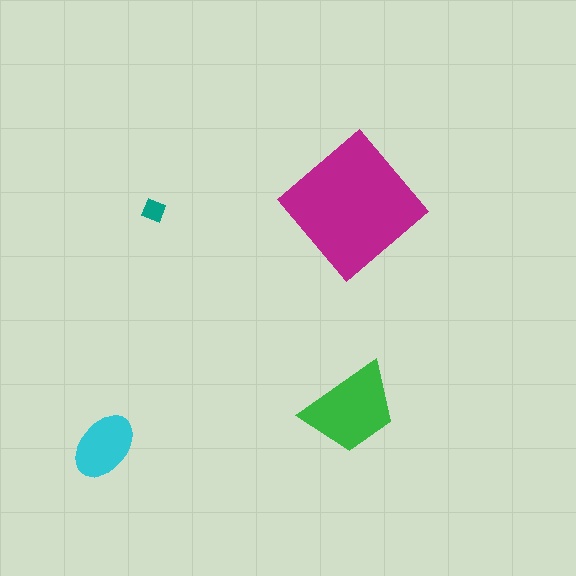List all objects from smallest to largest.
The teal diamond, the cyan ellipse, the green trapezoid, the magenta diamond.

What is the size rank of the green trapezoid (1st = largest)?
2nd.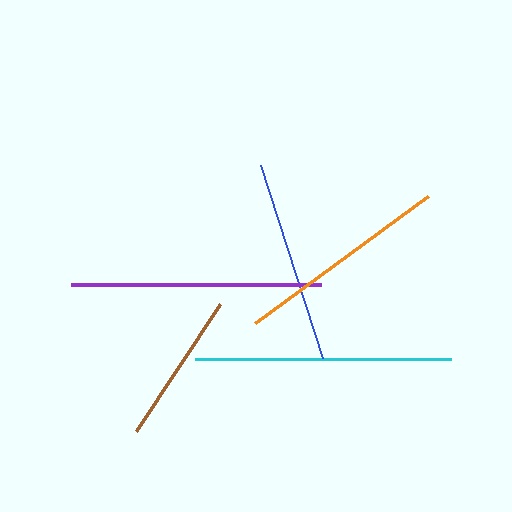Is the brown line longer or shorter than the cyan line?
The cyan line is longer than the brown line.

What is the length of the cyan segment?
The cyan segment is approximately 256 pixels long.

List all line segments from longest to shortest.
From longest to shortest: cyan, purple, orange, blue, brown.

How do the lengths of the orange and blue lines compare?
The orange and blue lines are approximately the same length.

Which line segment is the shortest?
The brown line is the shortest at approximately 152 pixels.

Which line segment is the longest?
The cyan line is the longest at approximately 256 pixels.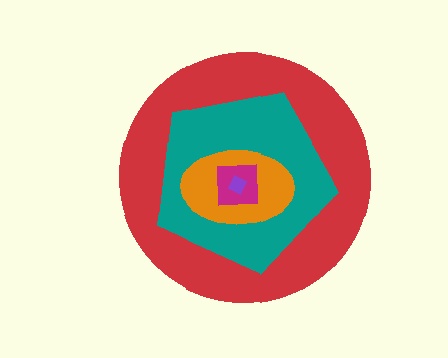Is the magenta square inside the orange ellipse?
Yes.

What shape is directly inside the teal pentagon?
The orange ellipse.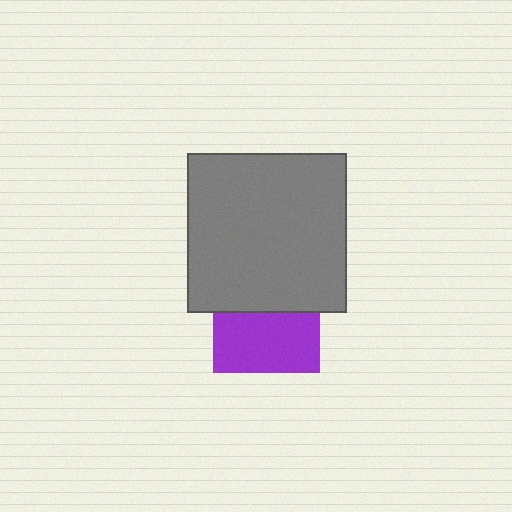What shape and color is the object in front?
The object in front is a gray square.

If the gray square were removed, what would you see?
You would see the complete purple square.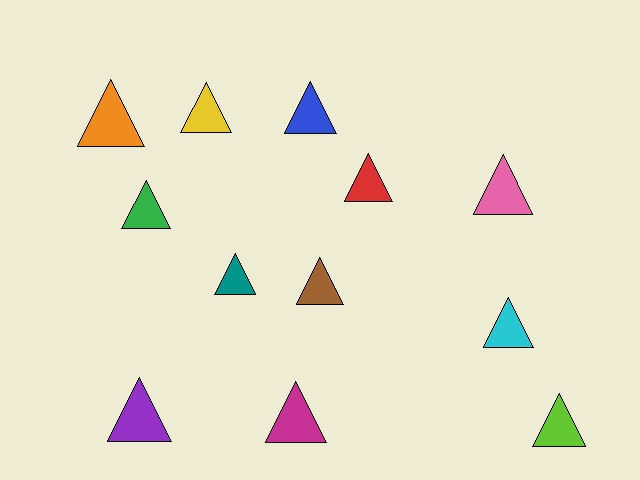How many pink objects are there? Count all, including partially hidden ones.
There is 1 pink object.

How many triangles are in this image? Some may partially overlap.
There are 12 triangles.